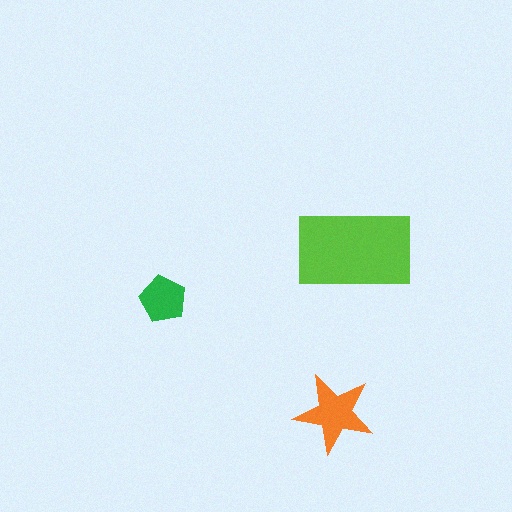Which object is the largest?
The lime rectangle.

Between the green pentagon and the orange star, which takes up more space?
The orange star.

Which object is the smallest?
The green pentagon.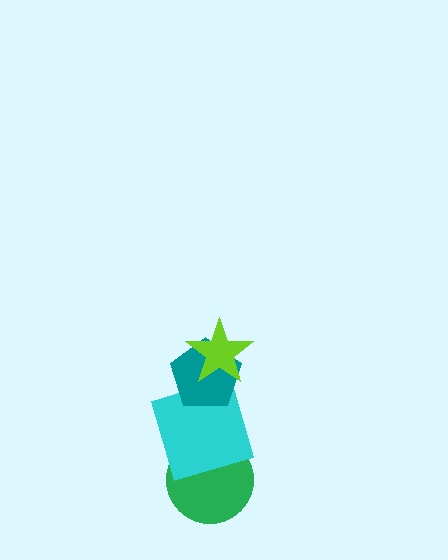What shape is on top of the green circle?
The cyan square is on top of the green circle.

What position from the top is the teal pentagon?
The teal pentagon is 2nd from the top.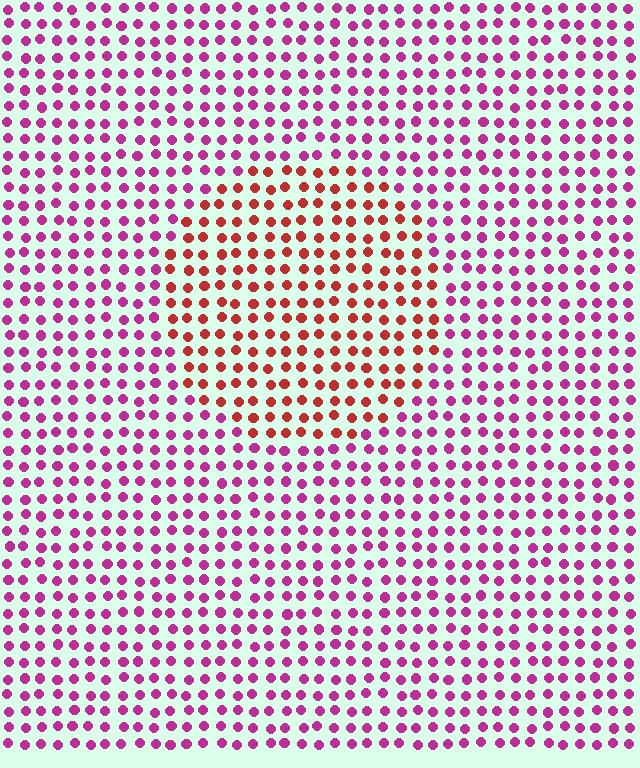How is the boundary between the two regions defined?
The boundary is defined purely by a slight shift in hue (about 44 degrees). Spacing, size, and orientation are identical on both sides.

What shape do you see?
I see a circle.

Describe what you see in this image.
The image is filled with small magenta elements in a uniform arrangement. A circle-shaped region is visible where the elements are tinted to a slightly different hue, forming a subtle color boundary.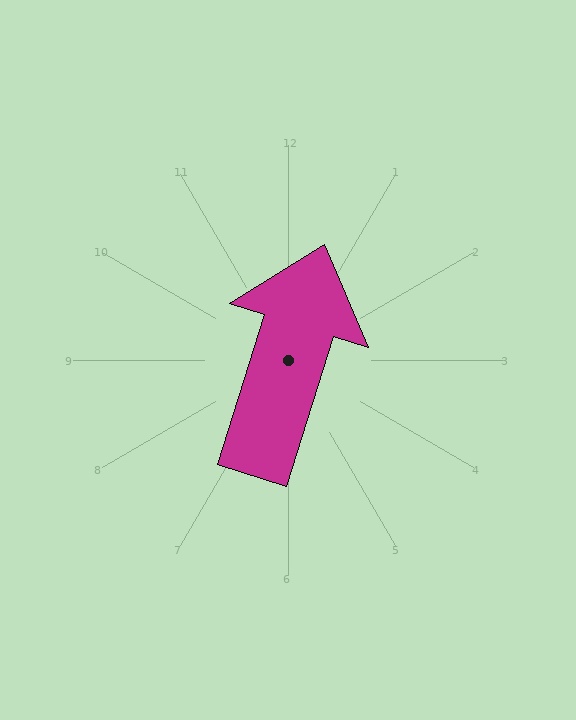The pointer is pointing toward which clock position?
Roughly 1 o'clock.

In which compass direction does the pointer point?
North.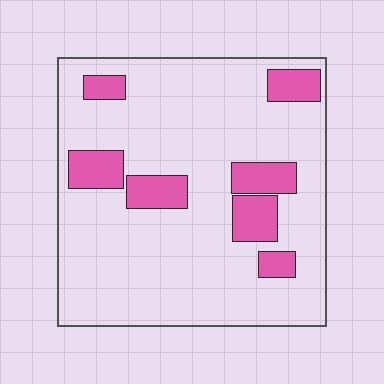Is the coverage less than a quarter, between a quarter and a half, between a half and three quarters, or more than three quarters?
Less than a quarter.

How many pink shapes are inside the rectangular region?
7.